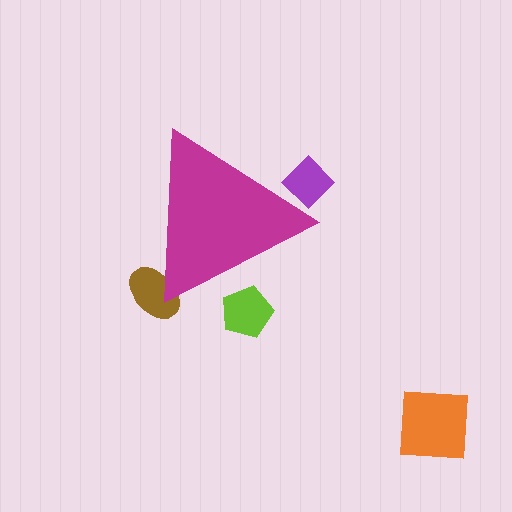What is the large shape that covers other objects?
A magenta triangle.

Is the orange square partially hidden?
No, the orange square is fully visible.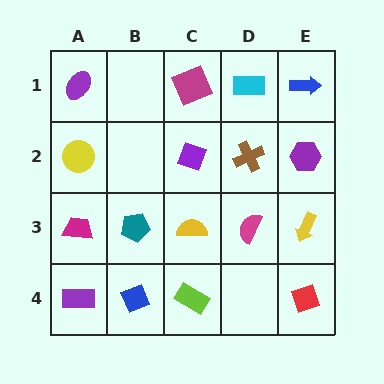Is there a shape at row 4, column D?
No, that cell is empty.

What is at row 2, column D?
A brown cross.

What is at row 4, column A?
A purple rectangle.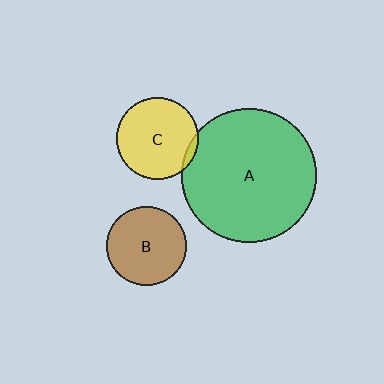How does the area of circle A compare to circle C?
Approximately 2.7 times.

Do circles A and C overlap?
Yes.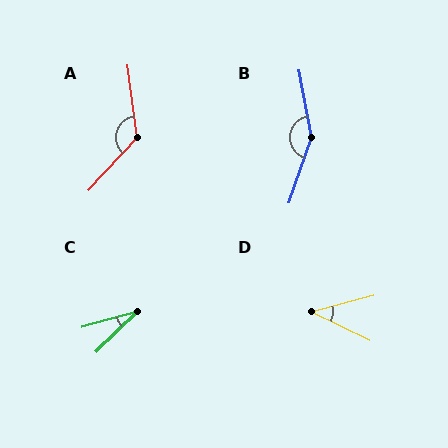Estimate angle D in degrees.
Approximately 41 degrees.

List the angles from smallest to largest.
C (29°), D (41°), A (130°), B (150°).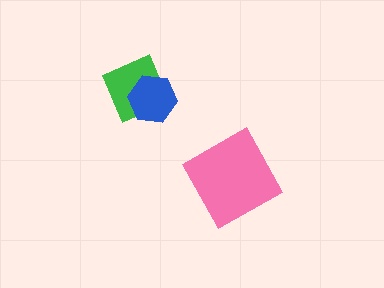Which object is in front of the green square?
The blue hexagon is in front of the green square.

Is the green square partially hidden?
Yes, it is partially covered by another shape.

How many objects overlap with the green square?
1 object overlaps with the green square.